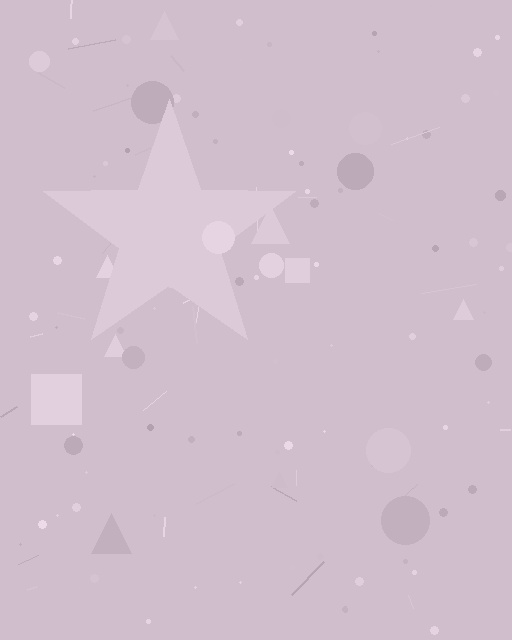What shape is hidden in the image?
A star is hidden in the image.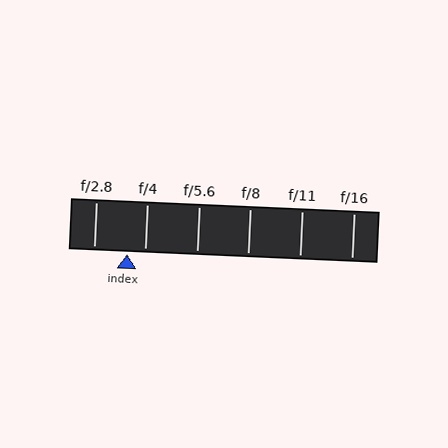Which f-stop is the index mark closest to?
The index mark is closest to f/4.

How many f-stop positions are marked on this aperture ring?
There are 6 f-stop positions marked.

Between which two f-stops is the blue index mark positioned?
The index mark is between f/2.8 and f/4.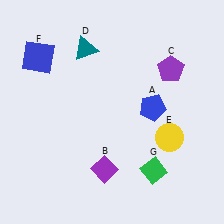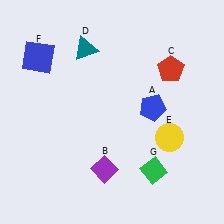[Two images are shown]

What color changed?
The pentagon (C) changed from purple in Image 1 to red in Image 2.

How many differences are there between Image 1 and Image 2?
There is 1 difference between the two images.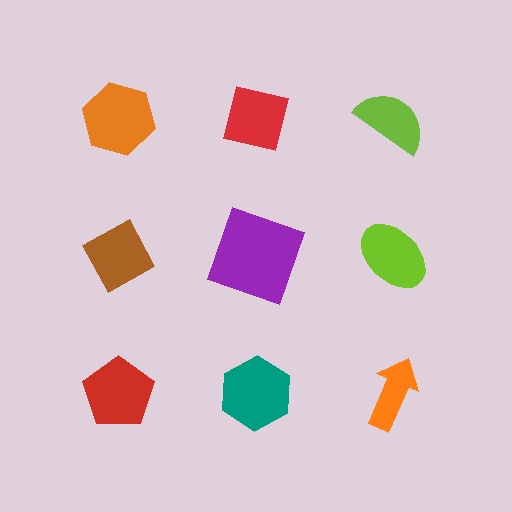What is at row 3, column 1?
A red pentagon.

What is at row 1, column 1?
An orange hexagon.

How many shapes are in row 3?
3 shapes.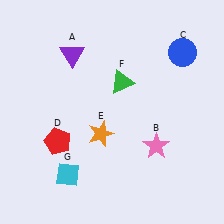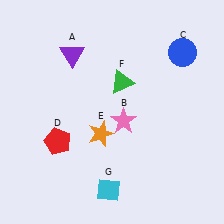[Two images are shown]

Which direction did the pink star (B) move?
The pink star (B) moved left.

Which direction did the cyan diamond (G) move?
The cyan diamond (G) moved right.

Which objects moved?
The objects that moved are: the pink star (B), the cyan diamond (G).